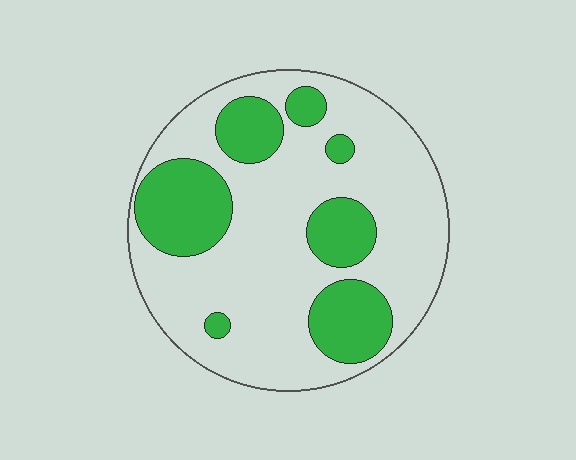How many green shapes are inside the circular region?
7.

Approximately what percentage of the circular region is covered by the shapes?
Approximately 30%.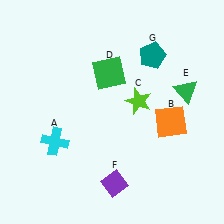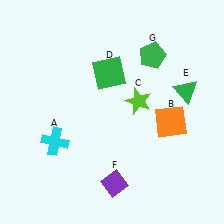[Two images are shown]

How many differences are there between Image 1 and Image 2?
There is 1 difference between the two images.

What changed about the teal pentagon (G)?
In Image 1, G is teal. In Image 2, it changed to green.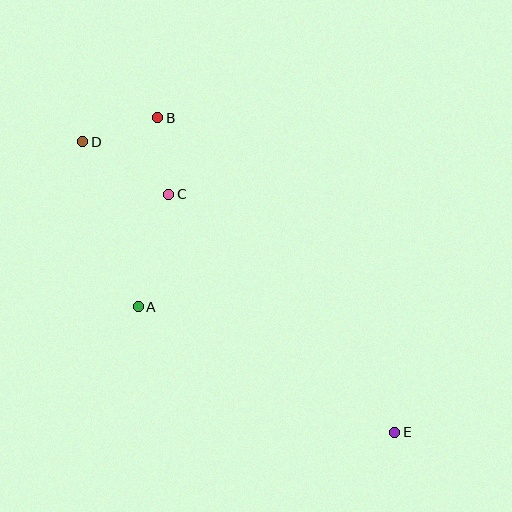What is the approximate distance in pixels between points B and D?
The distance between B and D is approximately 79 pixels.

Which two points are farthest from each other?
Points D and E are farthest from each other.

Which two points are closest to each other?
Points B and C are closest to each other.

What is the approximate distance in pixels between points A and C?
The distance between A and C is approximately 117 pixels.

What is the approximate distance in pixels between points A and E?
The distance between A and E is approximately 285 pixels.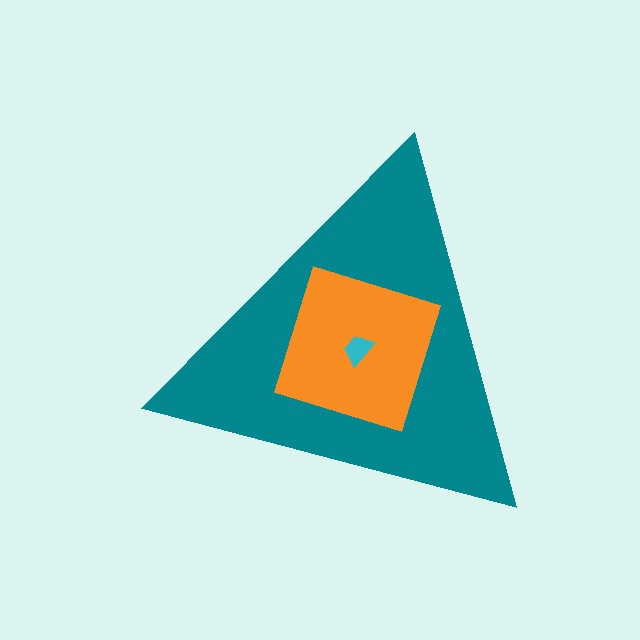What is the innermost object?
The cyan trapezoid.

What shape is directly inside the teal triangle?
The orange square.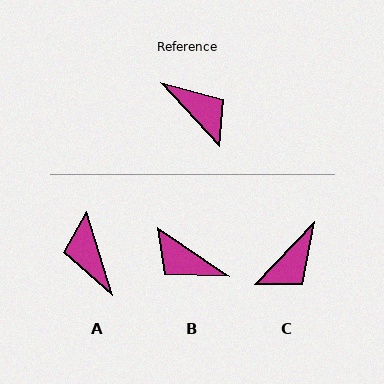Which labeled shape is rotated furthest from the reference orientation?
B, about 167 degrees away.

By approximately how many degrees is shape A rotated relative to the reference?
Approximately 154 degrees counter-clockwise.